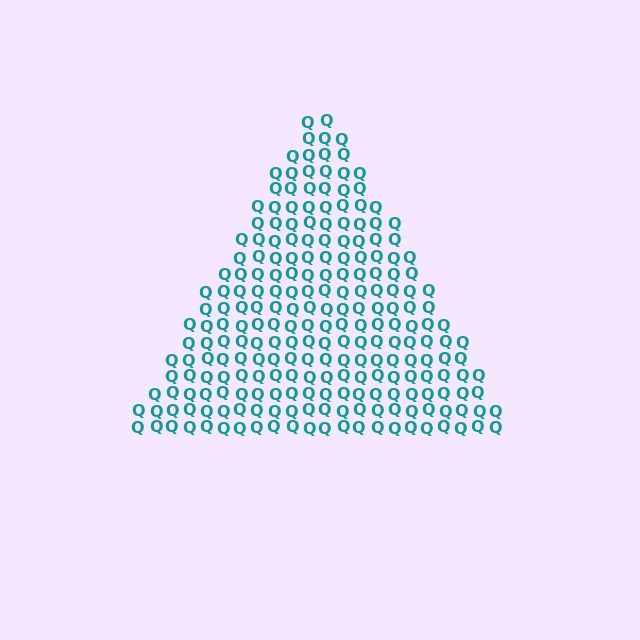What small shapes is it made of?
It is made of small letter Q's.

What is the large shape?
The large shape is a triangle.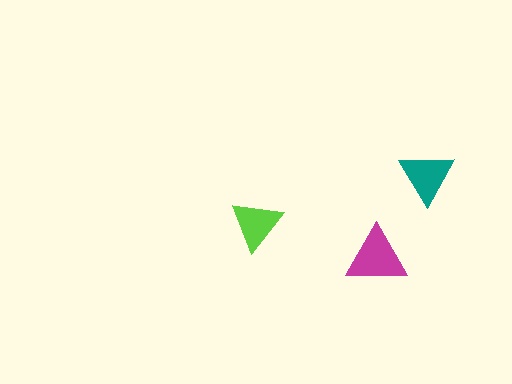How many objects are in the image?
There are 3 objects in the image.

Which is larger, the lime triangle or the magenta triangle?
The magenta one.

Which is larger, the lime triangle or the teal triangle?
The teal one.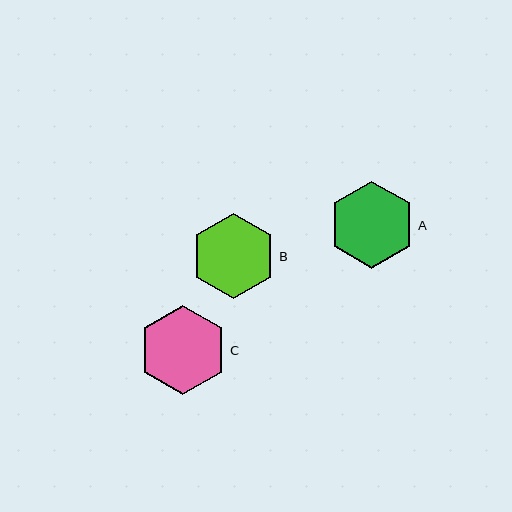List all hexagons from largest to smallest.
From largest to smallest: C, A, B.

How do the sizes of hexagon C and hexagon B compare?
Hexagon C and hexagon B are approximately the same size.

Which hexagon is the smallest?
Hexagon B is the smallest with a size of approximately 85 pixels.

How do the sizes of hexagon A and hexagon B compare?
Hexagon A and hexagon B are approximately the same size.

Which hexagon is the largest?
Hexagon C is the largest with a size of approximately 88 pixels.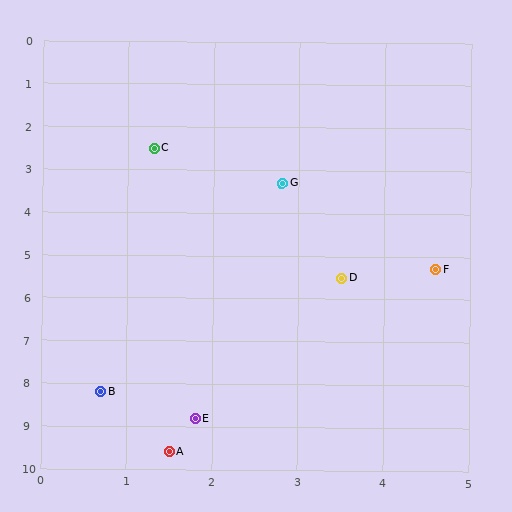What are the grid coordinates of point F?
Point F is at approximately (4.6, 5.3).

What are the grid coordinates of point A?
Point A is at approximately (1.5, 9.6).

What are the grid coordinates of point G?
Point G is at approximately (2.8, 3.3).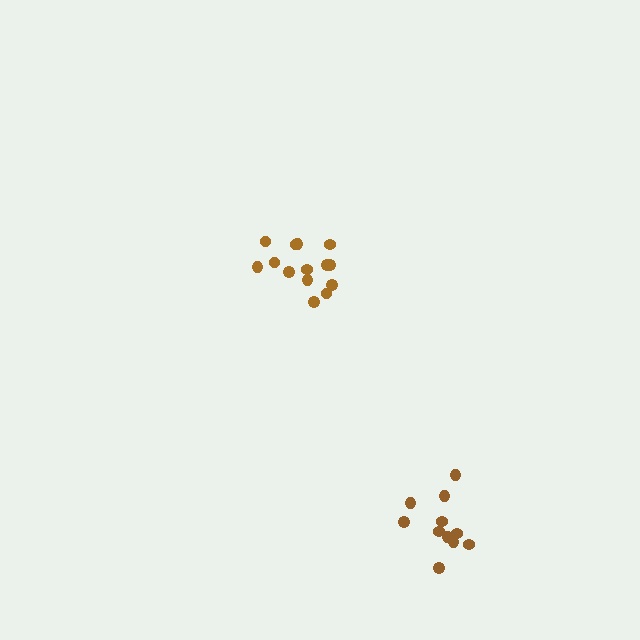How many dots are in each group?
Group 1: 11 dots, Group 2: 14 dots (25 total).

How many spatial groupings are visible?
There are 2 spatial groupings.